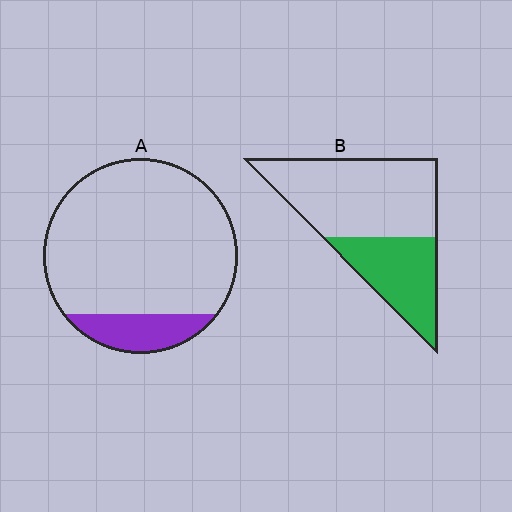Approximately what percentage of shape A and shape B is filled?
A is approximately 15% and B is approximately 35%.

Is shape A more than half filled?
No.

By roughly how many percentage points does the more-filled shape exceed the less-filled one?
By roughly 20 percentage points (B over A).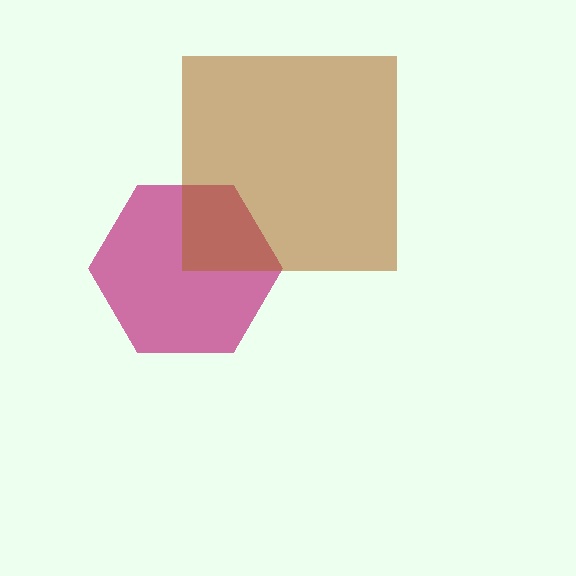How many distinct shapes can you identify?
There are 2 distinct shapes: a magenta hexagon, a brown square.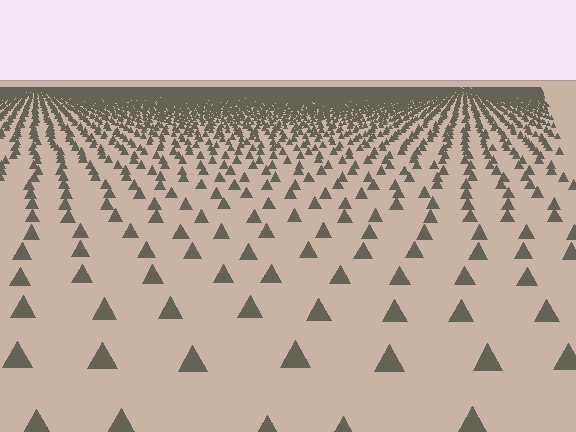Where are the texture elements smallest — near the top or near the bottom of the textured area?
Near the top.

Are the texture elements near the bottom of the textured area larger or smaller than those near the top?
Larger. Near the bottom, elements are closer to the viewer and appear at a bigger on-screen size.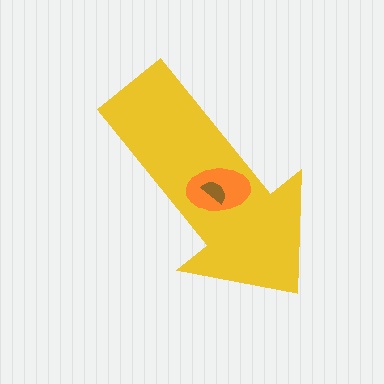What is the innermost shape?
The brown semicircle.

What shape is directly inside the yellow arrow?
The orange ellipse.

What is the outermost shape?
The yellow arrow.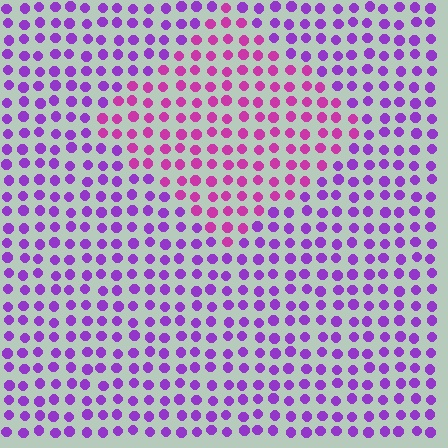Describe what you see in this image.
The image is filled with small purple elements in a uniform arrangement. A diamond-shaped region is visible where the elements are tinted to a slightly different hue, forming a subtle color boundary.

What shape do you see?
I see a diamond.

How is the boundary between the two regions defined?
The boundary is defined purely by a slight shift in hue (about 36 degrees). Spacing, size, and orientation are identical on both sides.